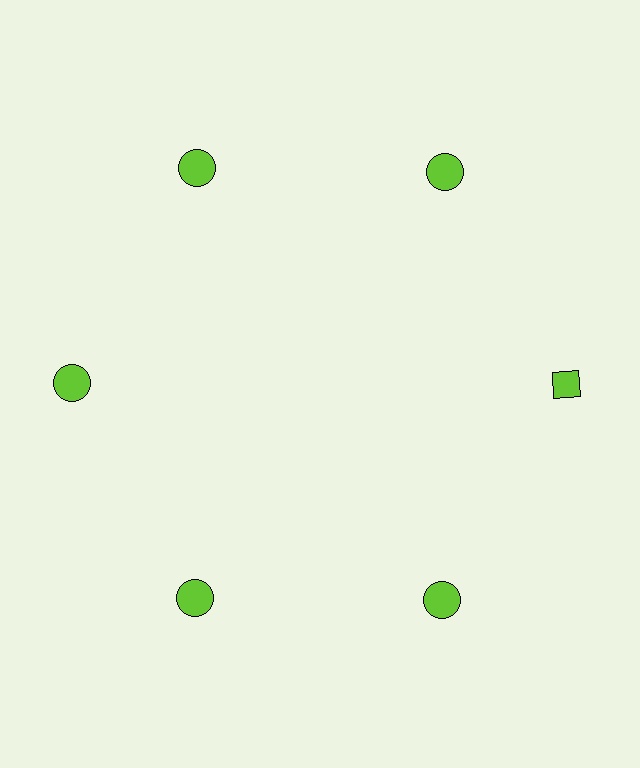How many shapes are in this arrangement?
There are 6 shapes arranged in a ring pattern.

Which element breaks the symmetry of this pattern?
The lime diamond at roughly the 3 o'clock position breaks the symmetry. All other shapes are lime circles.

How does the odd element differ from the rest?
It has a different shape: diamond instead of circle.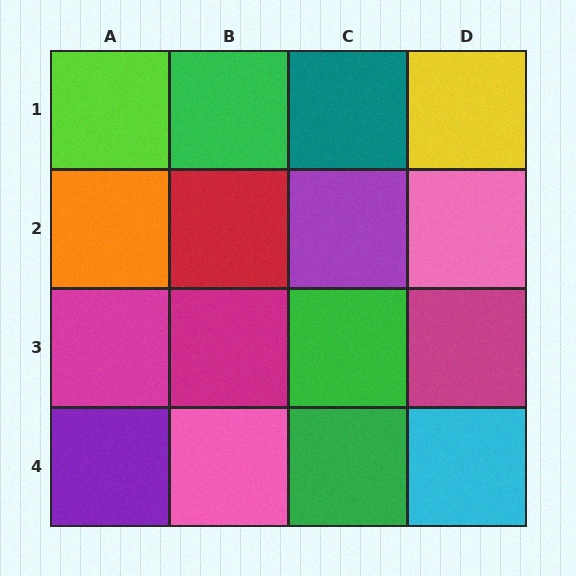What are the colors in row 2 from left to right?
Orange, red, purple, pink.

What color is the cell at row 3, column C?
Green.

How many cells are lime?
1 cell is lime.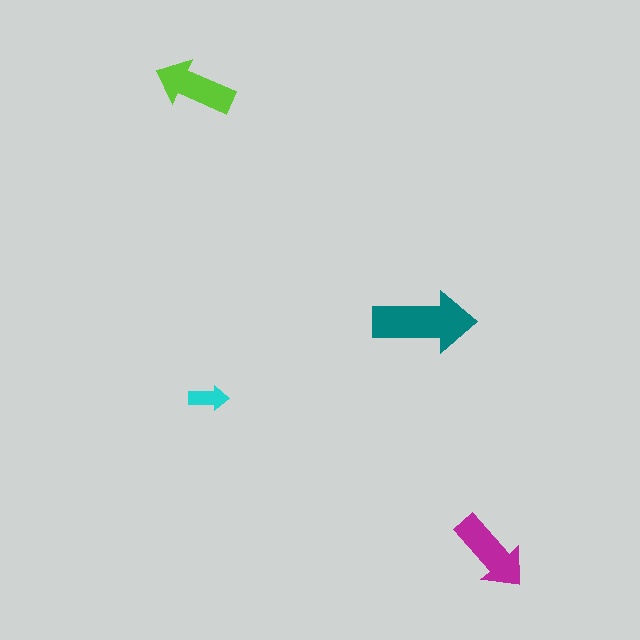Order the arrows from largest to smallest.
the teal one, the magenta one, the lime one, the cyan one.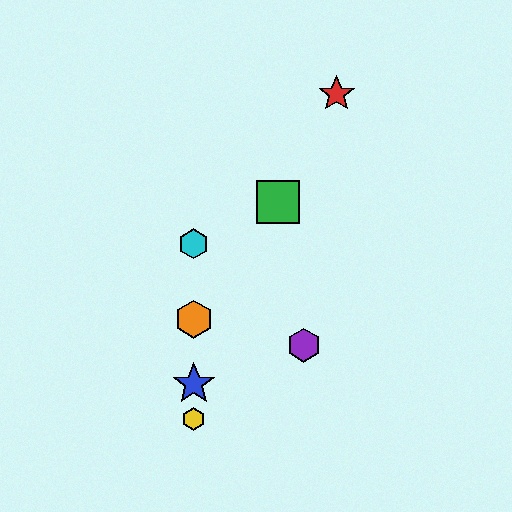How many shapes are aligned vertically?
4 shapes (the blue star, the yellow hexagon, the orange hexagon, the cyan hexagon) are aligned vertically.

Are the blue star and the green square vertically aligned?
No, the blue star is at x≈194 and the green square is at x≈278.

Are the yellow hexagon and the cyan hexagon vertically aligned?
Yes, both are at x≈194.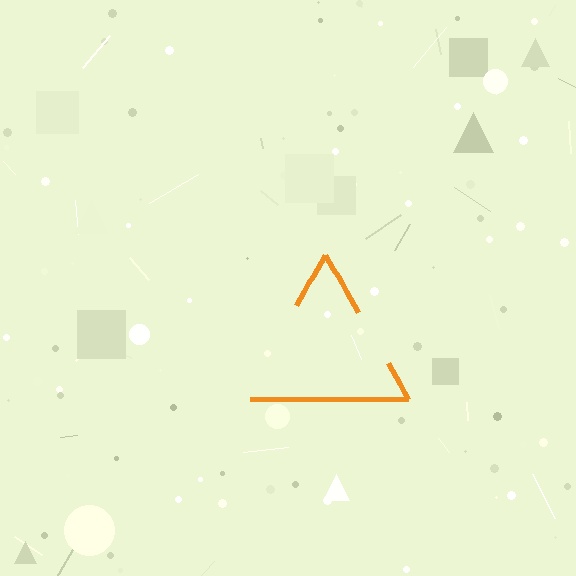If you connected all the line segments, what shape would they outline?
They would outline a triangle.